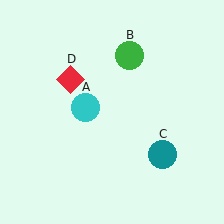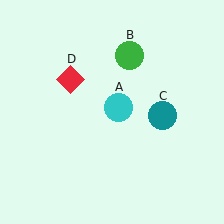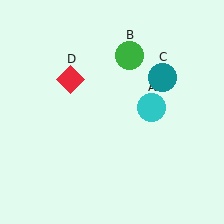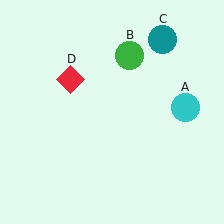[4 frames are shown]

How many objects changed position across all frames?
2 objects changed position: cyan circle (object A), teal circle (object C).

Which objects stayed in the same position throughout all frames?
Green circle (object B) and red diamond (object D) remained stationary.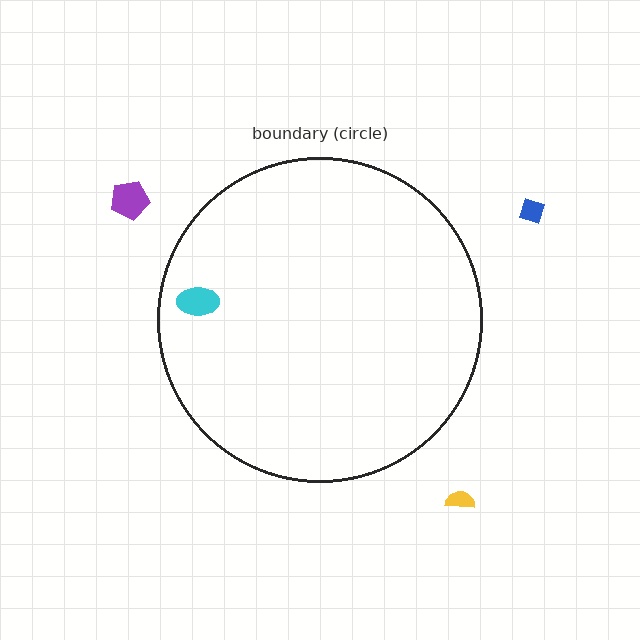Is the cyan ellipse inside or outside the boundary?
Inside.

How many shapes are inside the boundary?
1 inside, 3 outside.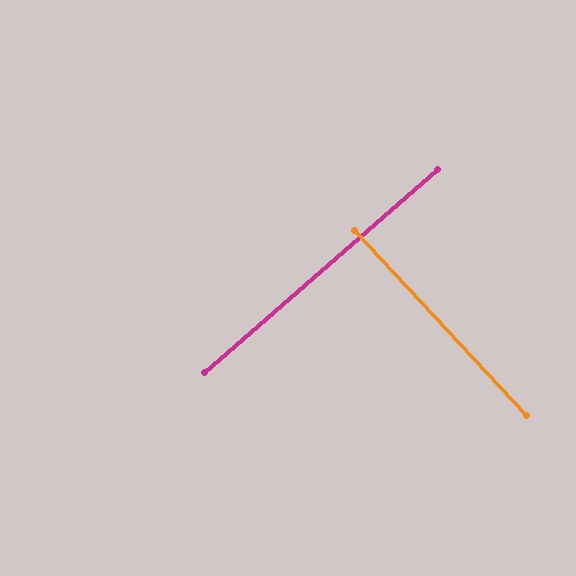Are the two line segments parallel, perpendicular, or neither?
Perpendicular — they meet at approximately 88°.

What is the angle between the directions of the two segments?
Approximately 88 degrees.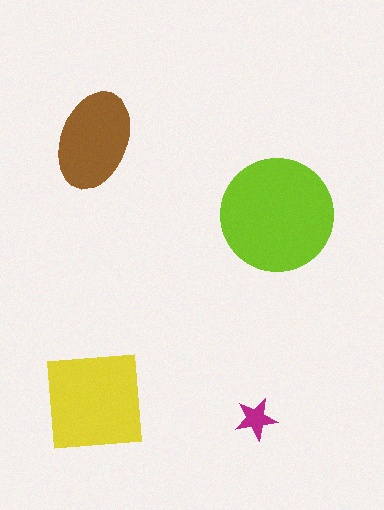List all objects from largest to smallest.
The lime circle, the yellow square, the brown ellipse, the magenta star.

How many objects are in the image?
There are 4 objects in the image.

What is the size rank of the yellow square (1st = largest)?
2nd.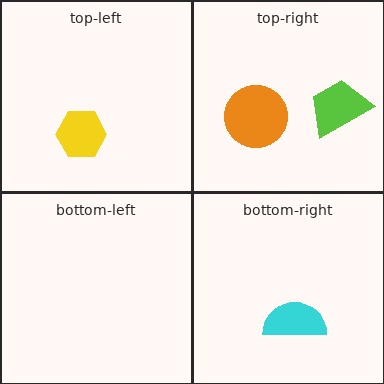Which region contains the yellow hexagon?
The top-left region.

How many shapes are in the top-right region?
2.